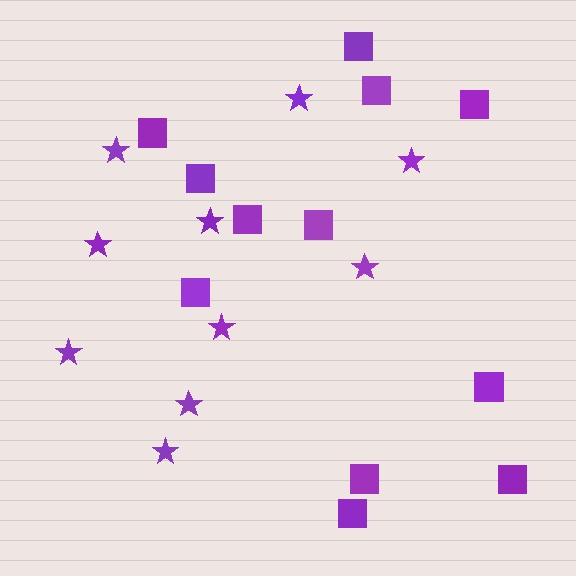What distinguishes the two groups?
There are 2 groups: one group of stars (10) and one group of squares (12).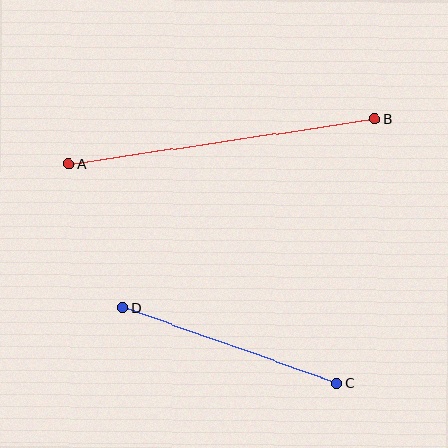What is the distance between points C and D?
The distance is approximately 227 pixels.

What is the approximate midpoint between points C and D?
The midpoint is at approximately (230, 345) pixels.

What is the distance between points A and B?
The distance is approximately 310 pixels.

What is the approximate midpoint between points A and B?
The midpoint is at approximately (222, 141) pixels.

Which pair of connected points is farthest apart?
Points A and B are farthest apart.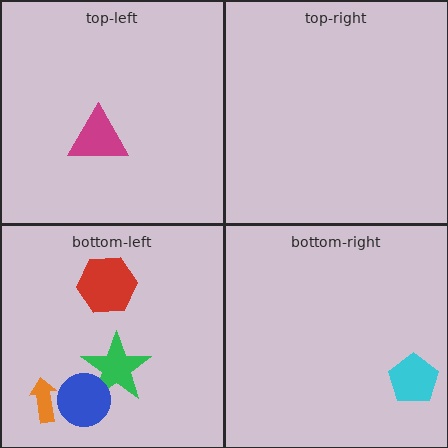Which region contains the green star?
The bottom-left region.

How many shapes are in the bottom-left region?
4.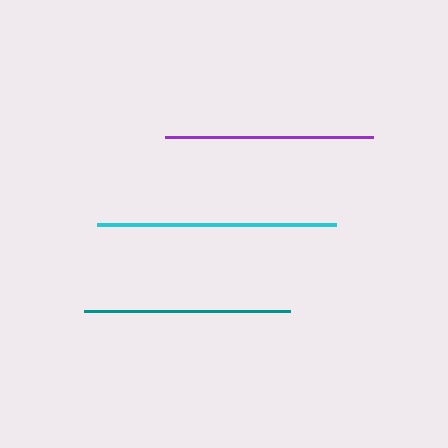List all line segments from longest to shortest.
From longest to shortest: cyan, purple, teal.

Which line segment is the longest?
The cyan line is the longest at approximately 239 pixels.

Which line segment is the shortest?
The teal line is the shortest at approximately 205 pixels.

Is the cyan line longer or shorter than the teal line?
The cyan line is longer than the teal line.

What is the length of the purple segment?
The purple segment is approximately 207 pixels long.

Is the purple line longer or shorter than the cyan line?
The cyan line is longer than the purple line.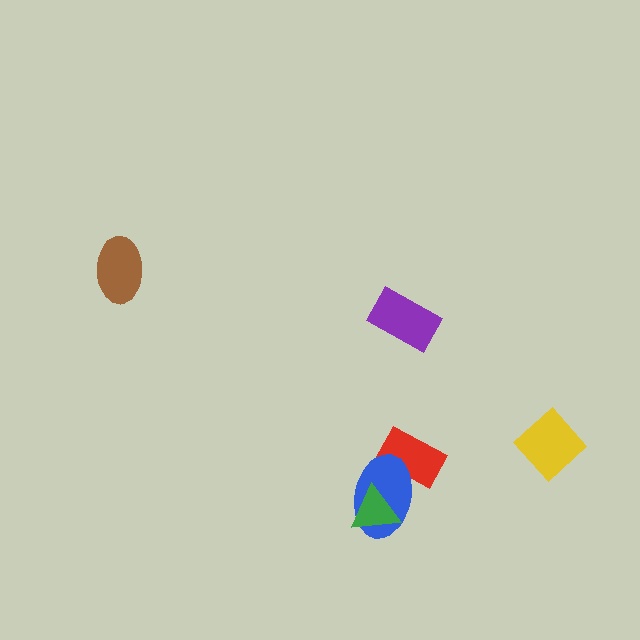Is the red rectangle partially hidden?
Yes, it is partially covered by another shape.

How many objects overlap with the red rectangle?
1 object overlaps with the red rectangle.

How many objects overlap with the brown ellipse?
0 objects overlap with the brown ellipse.